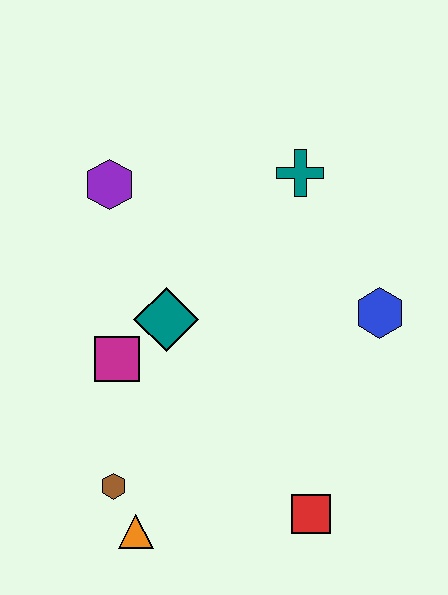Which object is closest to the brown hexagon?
The orange triangle is closest to the brown hexagon.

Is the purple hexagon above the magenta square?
Yes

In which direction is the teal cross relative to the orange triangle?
The teal cross is above the orange triangle.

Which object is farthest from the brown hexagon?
The teal cross is farthest from the brown hexagon.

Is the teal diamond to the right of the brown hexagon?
Yes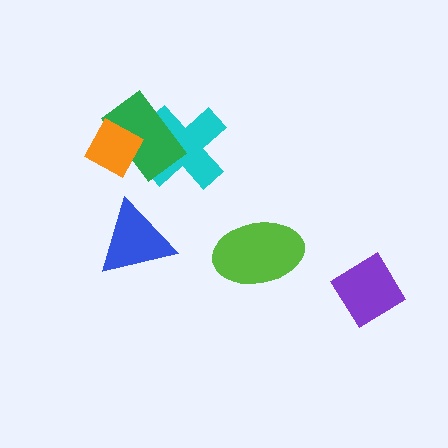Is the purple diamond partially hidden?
No, no other shape covers it.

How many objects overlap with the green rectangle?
2 objects overlap with the green rectangle.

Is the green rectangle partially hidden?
Yes, it is partially covered by another shape.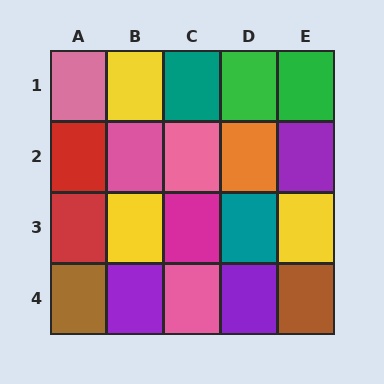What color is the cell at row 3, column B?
Yellow.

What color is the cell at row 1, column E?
Green.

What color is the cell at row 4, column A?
Brown.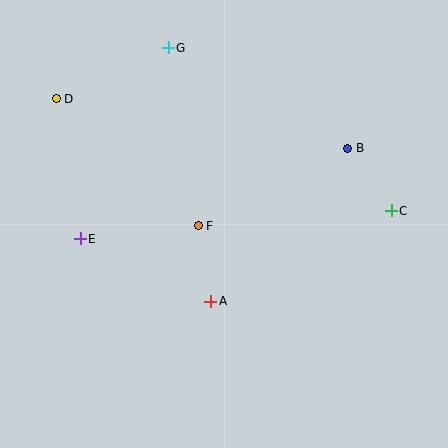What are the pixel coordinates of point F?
Point F is at (198, 226).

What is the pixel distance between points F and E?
The distance between F and E is 119 pixels.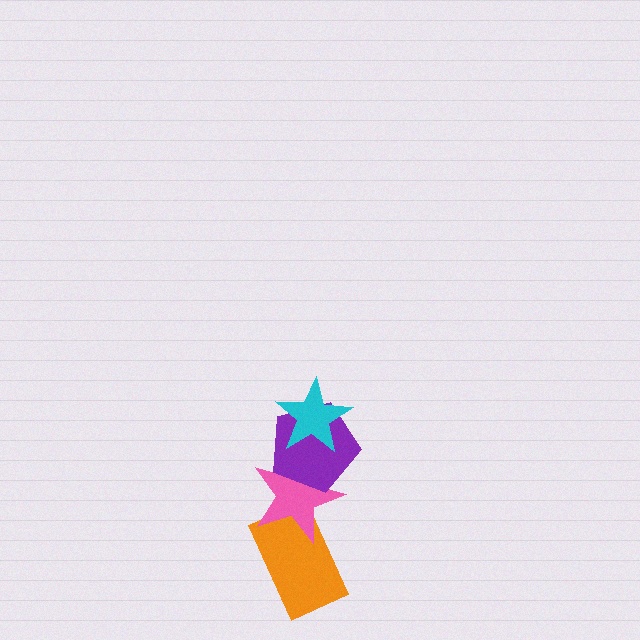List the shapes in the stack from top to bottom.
From top to bottom: the cyan star, the purple pentagon, the pink star, the orange rectangle.